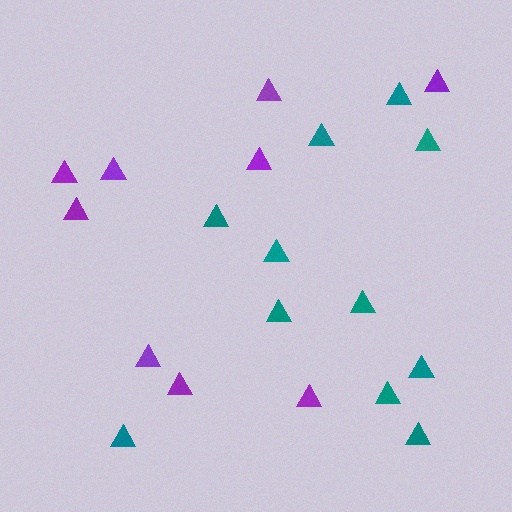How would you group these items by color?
There are 2 groups: one group of purple triangles (9) and one group of teal triangles (11).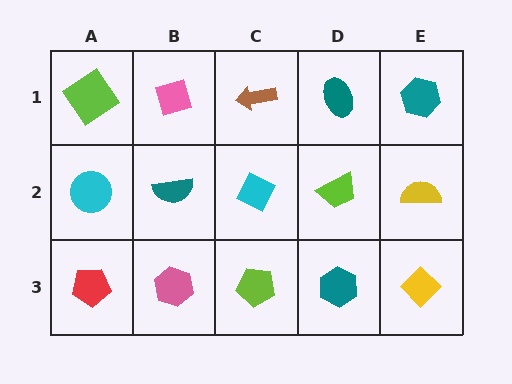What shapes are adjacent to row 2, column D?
A teal ellipse (row 1, column D), a teal hexagon (row 3, column D), a cyan diamond (row 2, column C), a yellow semicircle (row 2, column E).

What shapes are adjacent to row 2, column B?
A pink diamond (row 1, column B), a pink hexagon (row 3, column B), a cyan circle (row 2, column A), a cyan diamond (row 2, column C).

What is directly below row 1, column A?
A cyan circle.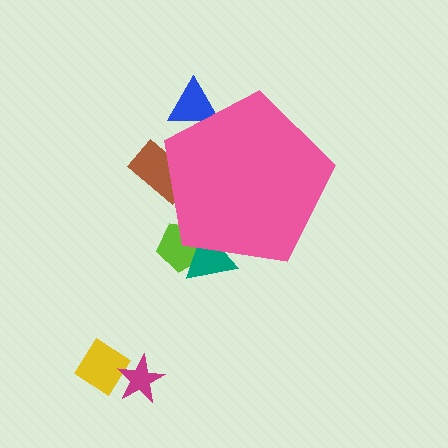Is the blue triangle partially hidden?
Yes, the blue triangle is partially hidden behind the pink pentagon.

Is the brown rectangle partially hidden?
Yes, the brown rectangle is partially hidden behind the pink pentagon.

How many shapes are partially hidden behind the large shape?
4 shapes are partially hidden.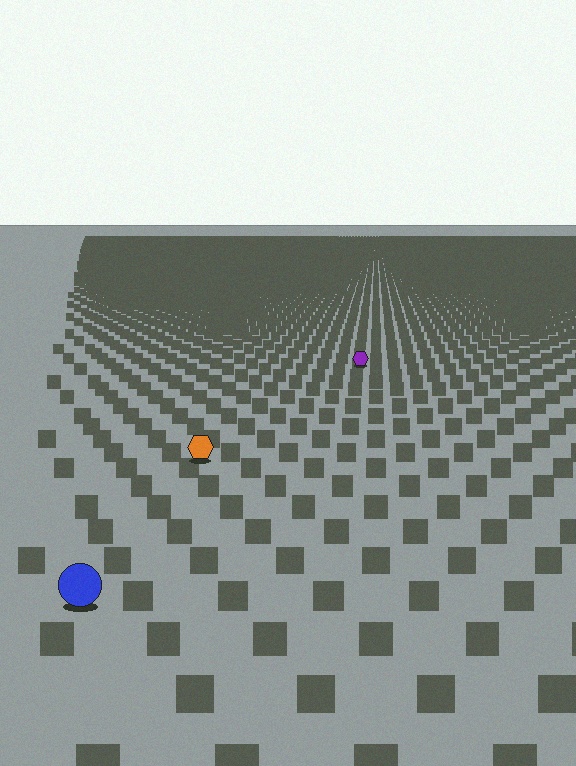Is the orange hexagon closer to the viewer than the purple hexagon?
Yes. The orange hexagon is closer — you can tell from the texture gradient: the ground texture is coarser near it.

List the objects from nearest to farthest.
From nearest to farthest: the blue circle, the orange hexagon, the purple hexagon.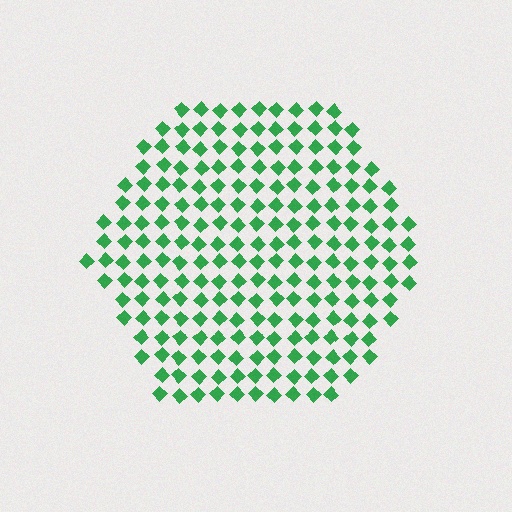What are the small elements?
The small elements are diamonds.